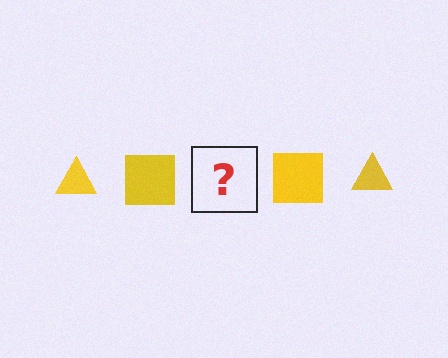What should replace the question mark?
The question mark should be replaced with a yellow triangle.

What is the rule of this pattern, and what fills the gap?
The rule is that the pattern cycles through triangle, square shapes in yellow. The gap should be filled with a yellow triangle.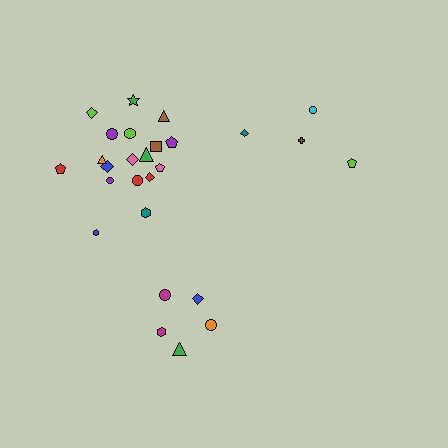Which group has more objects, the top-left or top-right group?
The top-left group.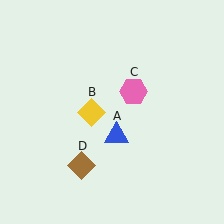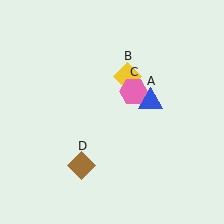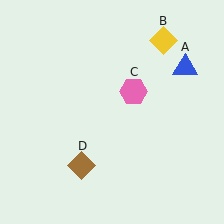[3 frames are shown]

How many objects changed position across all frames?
2 objects changed position: blue triangle (object A), yellow diamond (object B).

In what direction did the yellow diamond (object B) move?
The yellow diamond (object B) moved up and to the right.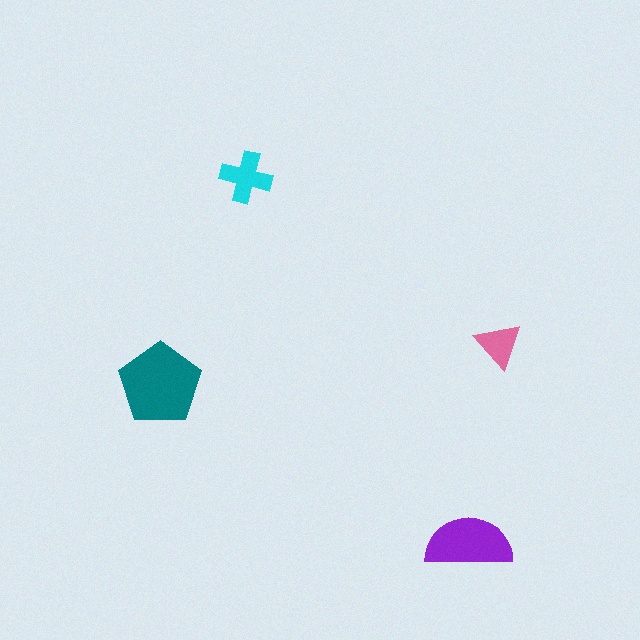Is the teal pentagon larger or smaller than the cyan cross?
Larger.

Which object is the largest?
The teal pentagon.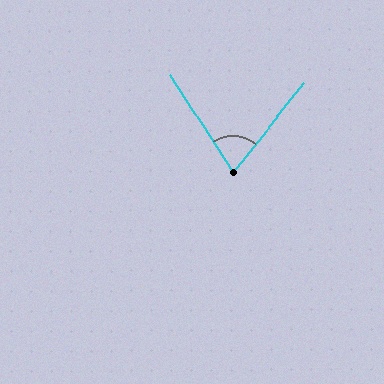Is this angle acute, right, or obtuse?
It is acute.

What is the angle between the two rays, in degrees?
Approximately 72 degrees.